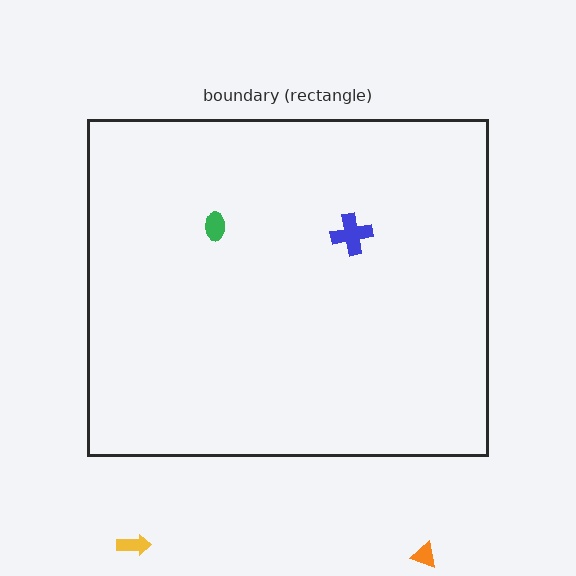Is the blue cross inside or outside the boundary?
Inside.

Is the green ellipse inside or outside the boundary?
Inside.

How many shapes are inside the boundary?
2 inside, 2 outside.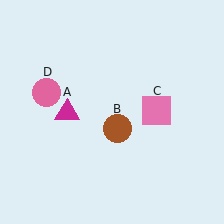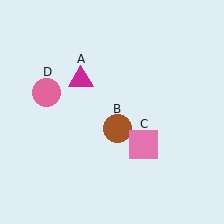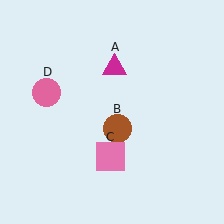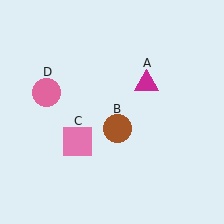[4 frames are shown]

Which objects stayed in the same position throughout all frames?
Brown circle (object B) and pink circle (object D) remained stationary.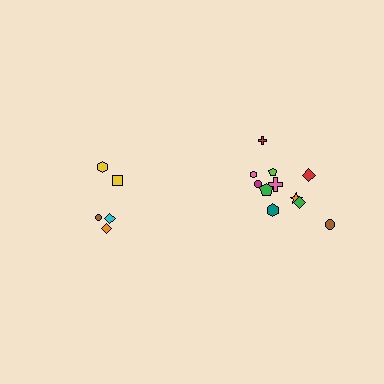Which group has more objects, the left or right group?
The right group.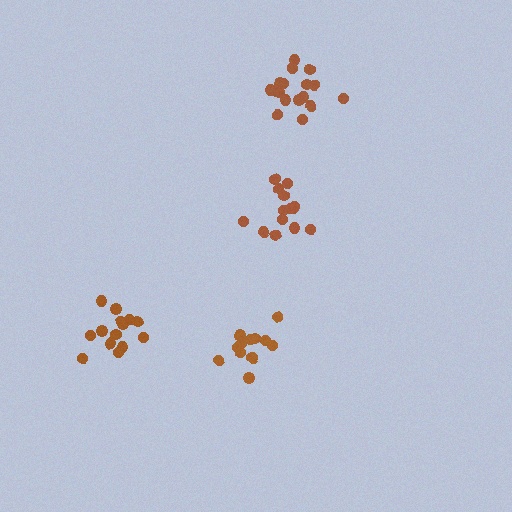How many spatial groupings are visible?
There are 4 spatial groupings.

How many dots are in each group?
Group 1: 14 dots, Group 2: 17 dots, Group 3: 13 dots, Group 4: 14 dots (58 total).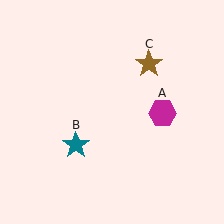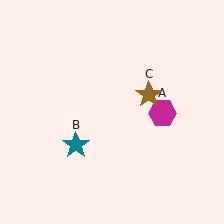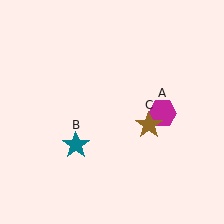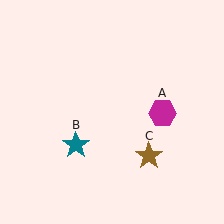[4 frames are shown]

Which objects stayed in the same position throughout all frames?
Magenta hexagon (object A) and teal star (object B) remained stationary.